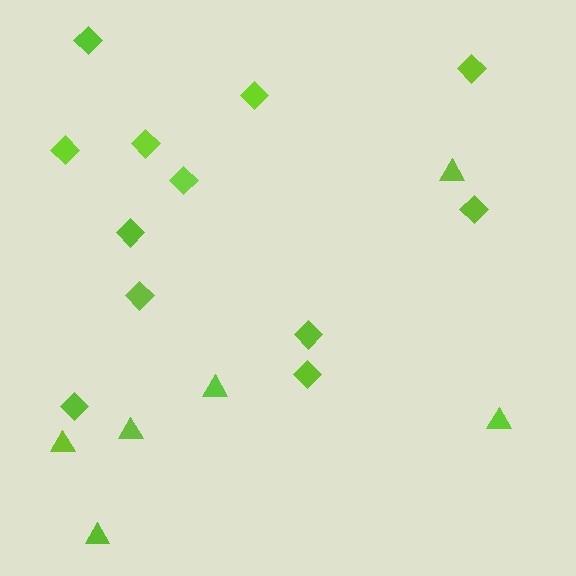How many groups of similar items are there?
There are 2 groups: one group of diamonds (12) and one group of triangles (6).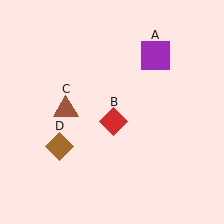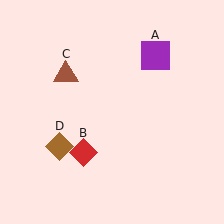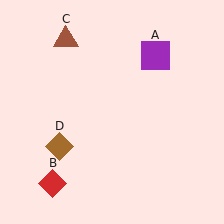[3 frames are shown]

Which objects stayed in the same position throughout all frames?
Purple square (object A) and brown diamond (object D) remained stationary.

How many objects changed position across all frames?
2 objects changed position: red diamond (object B), brown triangle (object C).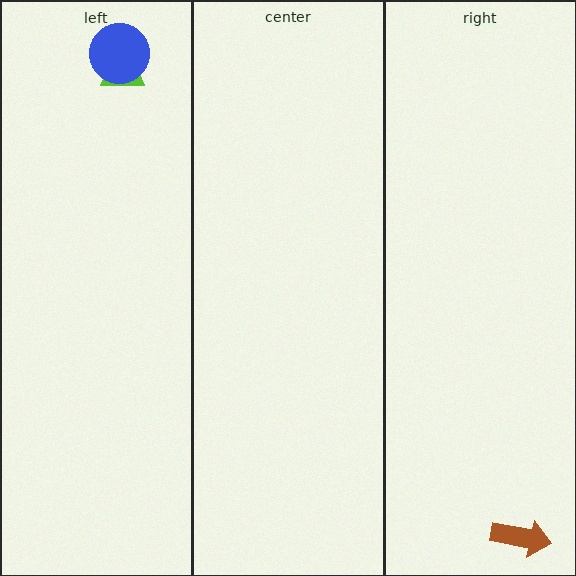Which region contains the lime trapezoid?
The left region.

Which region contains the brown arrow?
The right region.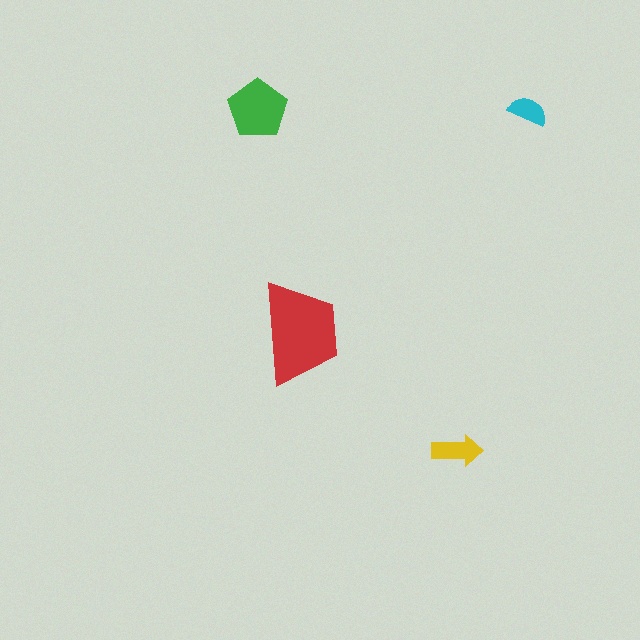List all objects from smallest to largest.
The cyan semicircle, the yellow arrow, the green pentagon, the red trapezoid.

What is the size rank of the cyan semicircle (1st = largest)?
4th.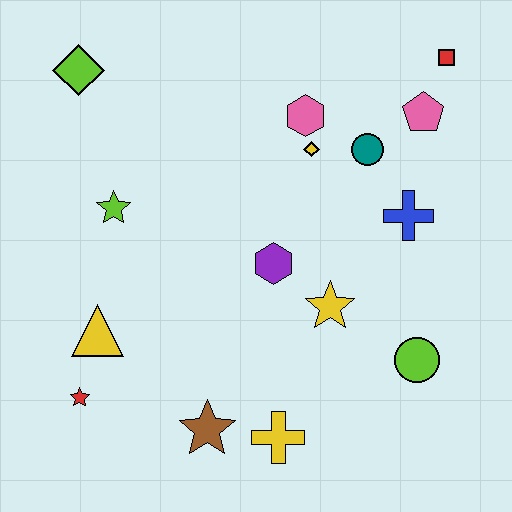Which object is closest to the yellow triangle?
The red star is closest to the yellow triangle.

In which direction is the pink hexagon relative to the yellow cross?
The pink hexagon is above the yellow cross.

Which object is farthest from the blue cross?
The red star is farthest from the blue cross.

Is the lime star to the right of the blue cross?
No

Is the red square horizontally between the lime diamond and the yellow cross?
No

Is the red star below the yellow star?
Yes